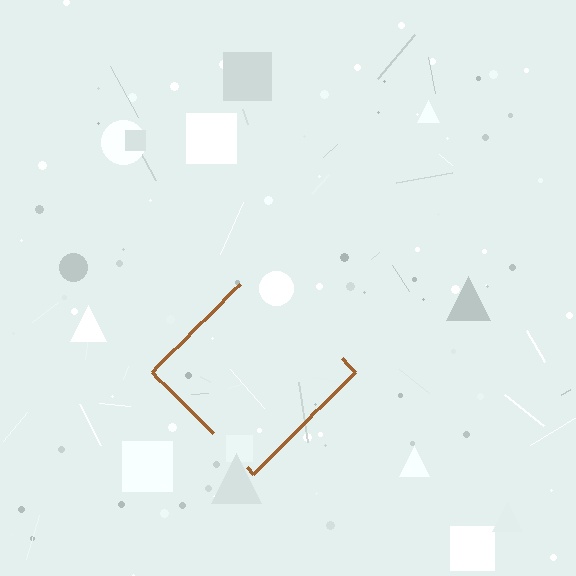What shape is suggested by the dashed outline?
The dashed outline suggests a diamond.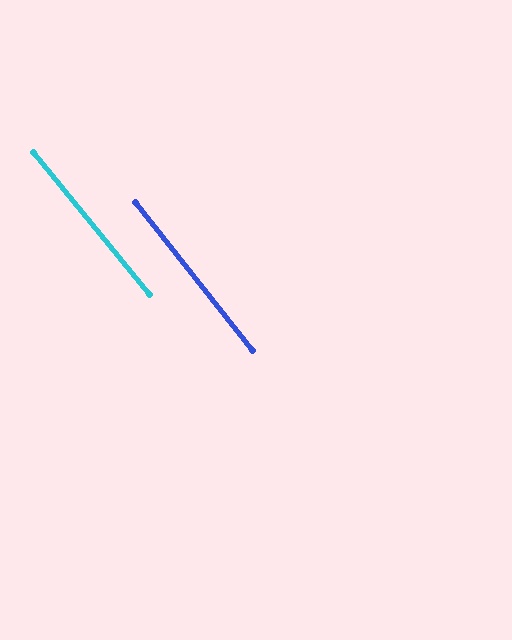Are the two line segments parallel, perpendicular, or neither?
Parallel — their directions differ by only 1.1°.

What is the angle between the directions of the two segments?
Approximately 1 degree.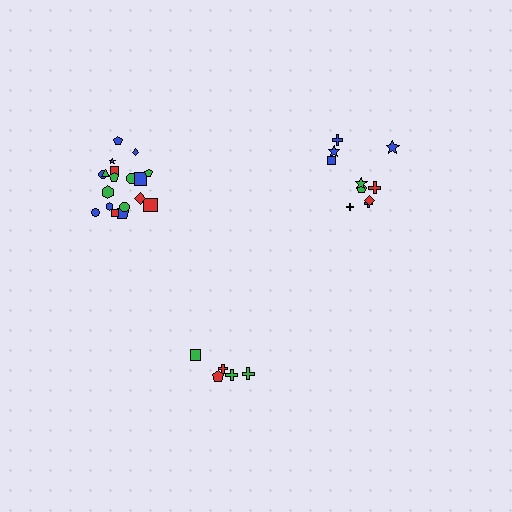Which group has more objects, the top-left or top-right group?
The top-left group.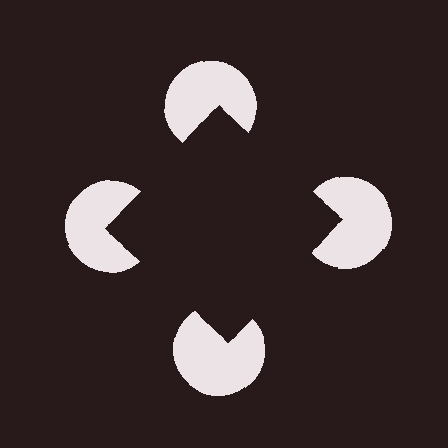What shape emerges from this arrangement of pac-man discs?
An illusory square — its edges are inferred from the aligned wedge cuts in the pac-man discs, not physically drawn.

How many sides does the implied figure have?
4 sides.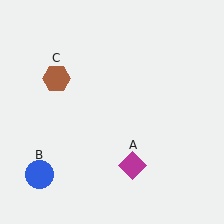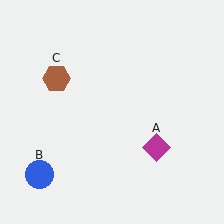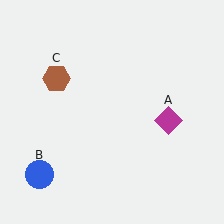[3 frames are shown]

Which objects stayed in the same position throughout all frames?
Blue circle (object B) and brown hexagon (object C) remained stationary.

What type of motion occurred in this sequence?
The magenta diamond (object A) rotated counterclockwise around the center of the scene.